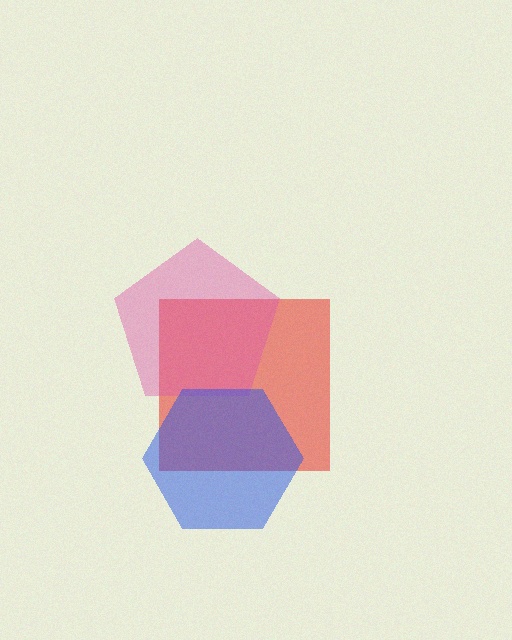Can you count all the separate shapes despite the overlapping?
Yes, there are 3 separate shapes.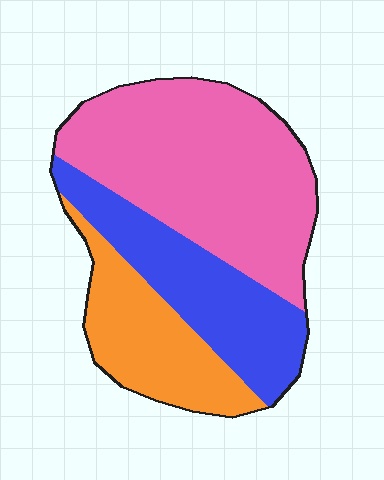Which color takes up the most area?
Pink, at roughly 50%.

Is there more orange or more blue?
Blue.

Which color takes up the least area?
Orange, at roughly 25%.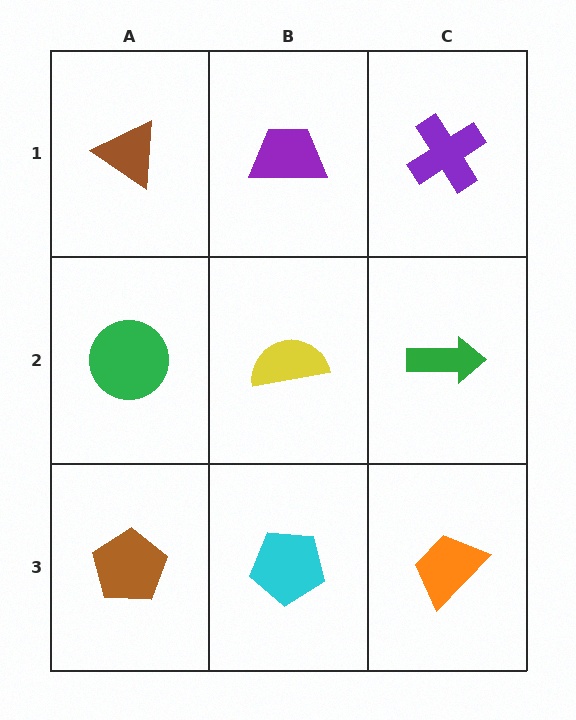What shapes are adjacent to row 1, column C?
A green arrow (row 2, column C), a purple trapezoid (row 1, column B).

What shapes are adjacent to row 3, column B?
A yellow semicircle (row 2, column B), a brown pentagon (row 3, column A), an orange trapezoid (row 3, column C).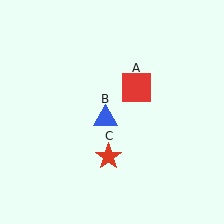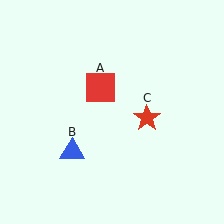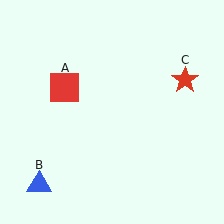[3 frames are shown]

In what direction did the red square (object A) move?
The red square (object A) moved left.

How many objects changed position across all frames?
3 objects changed position: red square (object A), blue triangle (object B), red star (object C).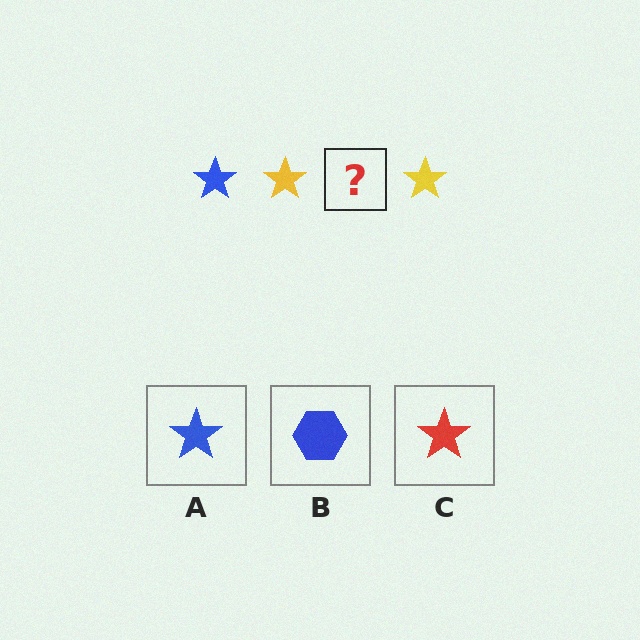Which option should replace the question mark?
Option A.